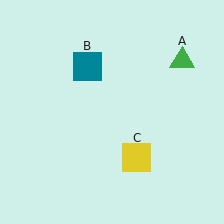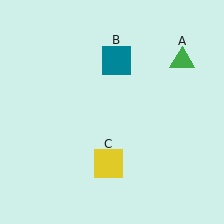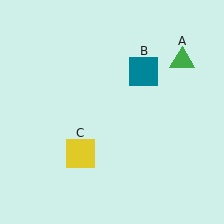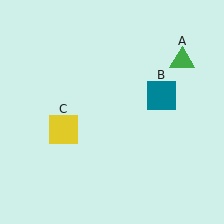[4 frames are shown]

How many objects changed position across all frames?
2 objects changed position: teal square (object B), yellow square (object C).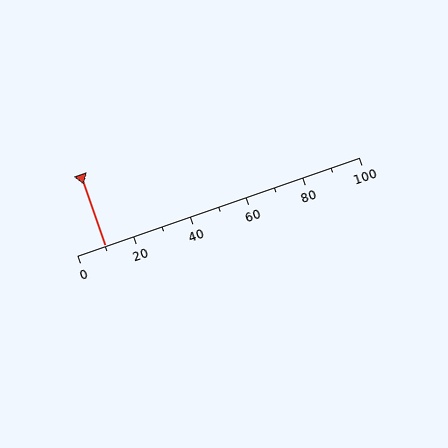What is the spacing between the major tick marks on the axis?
The major ticks are spaced 20 apart.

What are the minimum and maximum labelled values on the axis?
The axis runs from 0 to 100.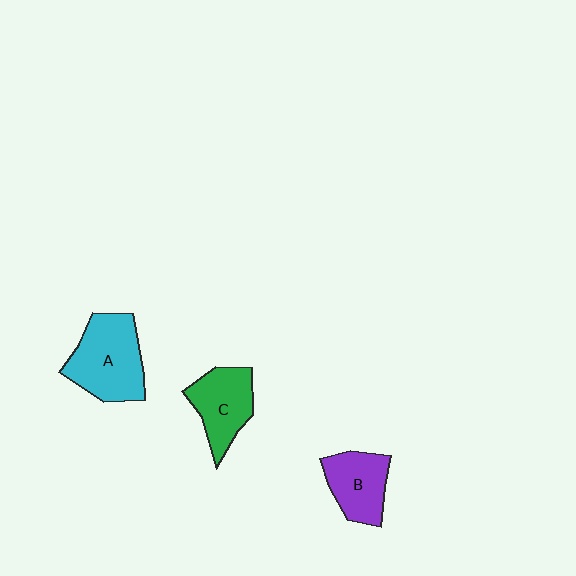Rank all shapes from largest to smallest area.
From largest to smallest: A (cyan), C (green), B (purple).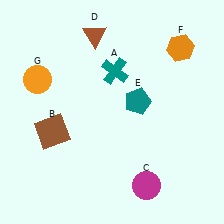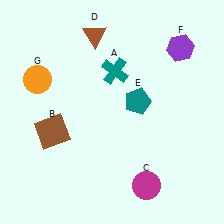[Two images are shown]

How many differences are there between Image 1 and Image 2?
There is 1 difference between the two images.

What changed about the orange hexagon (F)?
In Image 1, F is orange. In Image 2, it changed to purple.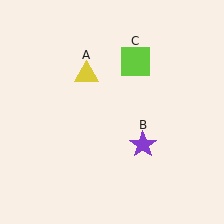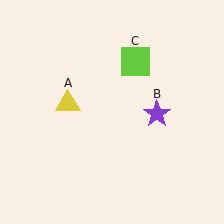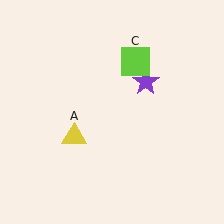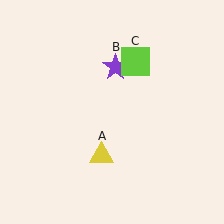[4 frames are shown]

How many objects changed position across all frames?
2 objects changed position: yellow triangle (object A), purple star (object B).